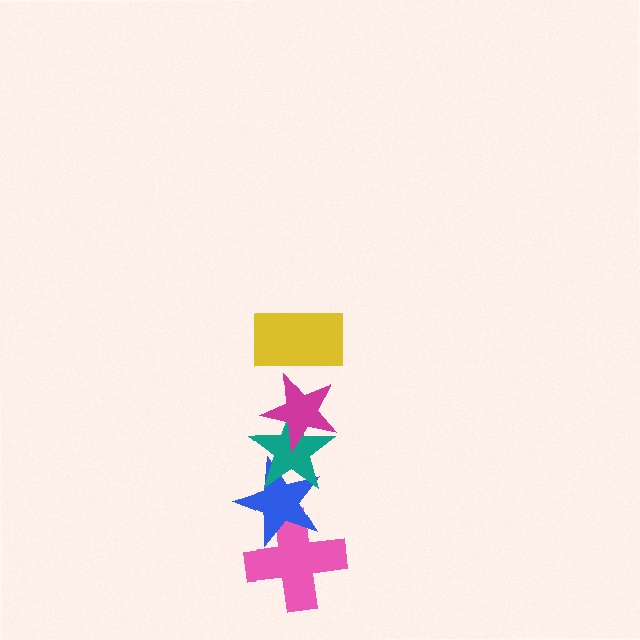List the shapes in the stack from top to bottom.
From top to bottom: the yellow rectangle, the magenta star, the teal star, the blue star, the pink cross.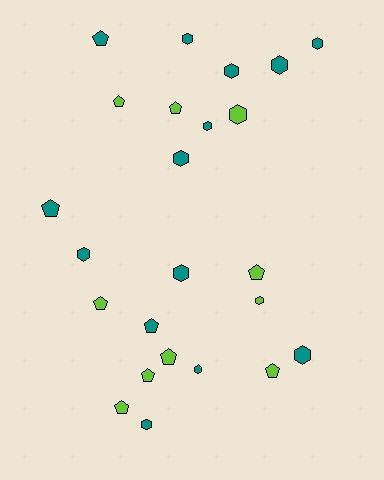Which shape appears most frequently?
Hexagon, with 13 objects.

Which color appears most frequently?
Teal, with 14 objects.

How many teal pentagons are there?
There are 3 teal pentagons.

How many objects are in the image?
There are 24 objects.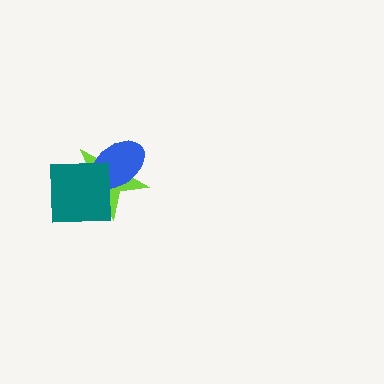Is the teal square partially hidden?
No, no other shape covers it.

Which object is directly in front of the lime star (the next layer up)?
The blue ellipse is directly in front of the lime star.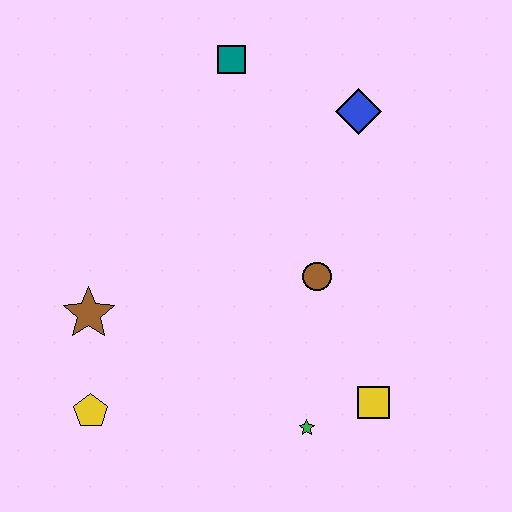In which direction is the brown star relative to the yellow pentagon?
The brown star is above the yellow pentagon.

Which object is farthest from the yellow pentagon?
The blue diamond is farthest from the yellow pentagon.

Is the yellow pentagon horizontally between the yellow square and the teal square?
No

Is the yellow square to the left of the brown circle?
No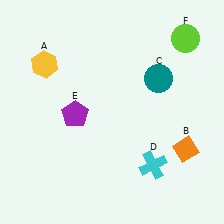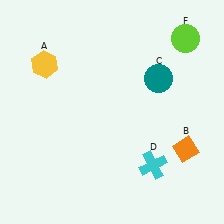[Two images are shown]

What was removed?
The purple pentagon (E) was removed in Image 2.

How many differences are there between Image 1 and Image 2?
There is 1 difference between the two images.